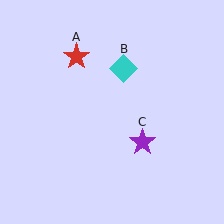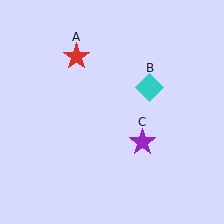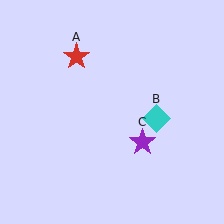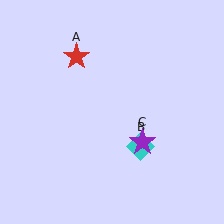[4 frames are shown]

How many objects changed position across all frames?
1 object changed position: cyan diamond (object B).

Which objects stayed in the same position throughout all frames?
Red star (object A) and purple star (object C) remained stationary.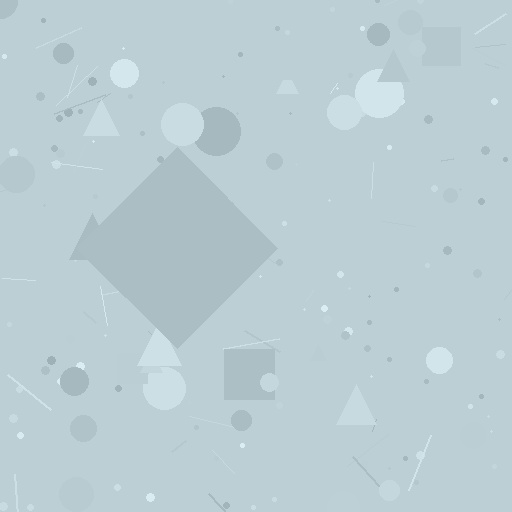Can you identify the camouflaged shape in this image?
The camouflaged shape is a diamond.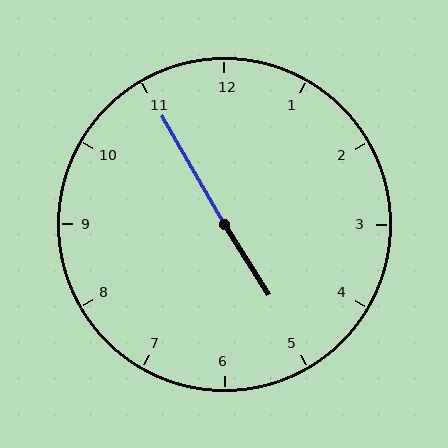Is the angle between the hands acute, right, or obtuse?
It is obtuse.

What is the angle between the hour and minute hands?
Approximately 178 degrees.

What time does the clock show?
4:55.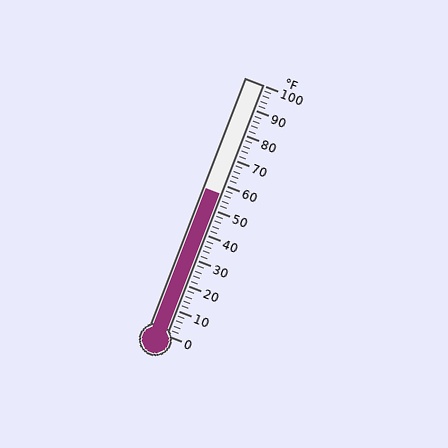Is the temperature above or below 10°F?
The temperature is above 10°F.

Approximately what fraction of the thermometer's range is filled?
The thermometer is filled to approximately 55% of its range.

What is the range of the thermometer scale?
The thermometer scale ranges from 0°F to 100°F.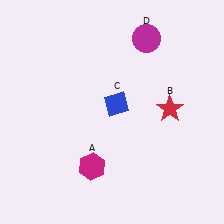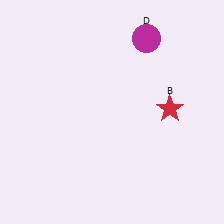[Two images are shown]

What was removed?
The magenta hexagon (A), the blue diamond (C) were removed in Image 2.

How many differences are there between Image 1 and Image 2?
There are 2 differences between the two images.